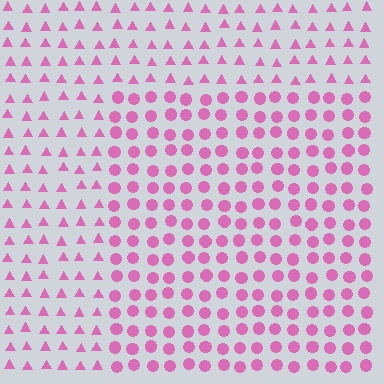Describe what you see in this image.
The image is filled with small pink elements arranged in a uniform grid. A rectangle-shaped region contains circles, while the surrounding area contains triangles. The boundary is defined purely by the change in element shape.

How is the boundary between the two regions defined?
The boundary is defined by a change in element shape: circles inside vs. triangles outside. All elements share the same color and spacing.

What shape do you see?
I see a rectangle.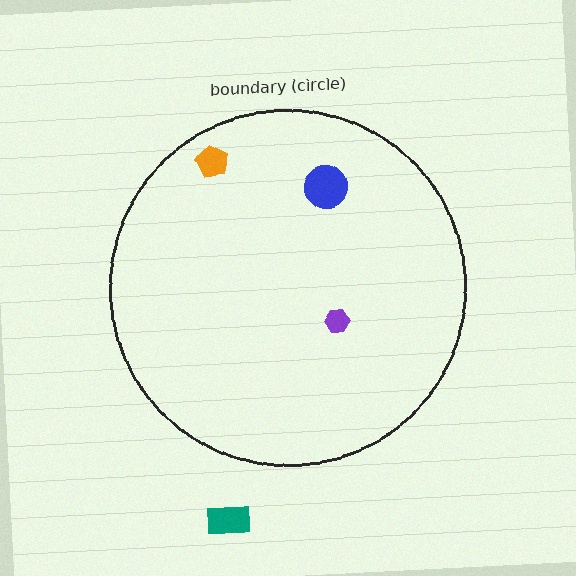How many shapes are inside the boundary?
3 inside, 1 outside.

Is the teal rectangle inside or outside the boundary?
Outside.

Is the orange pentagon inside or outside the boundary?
Inside.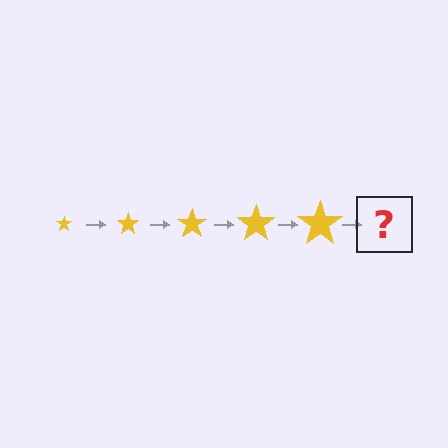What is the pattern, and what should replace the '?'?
The pattern is that the star gets progressively larger each step. The '?' should be a yellow star, larger than the previous one.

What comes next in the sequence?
The next element should be a yellow star, larger than the previous one.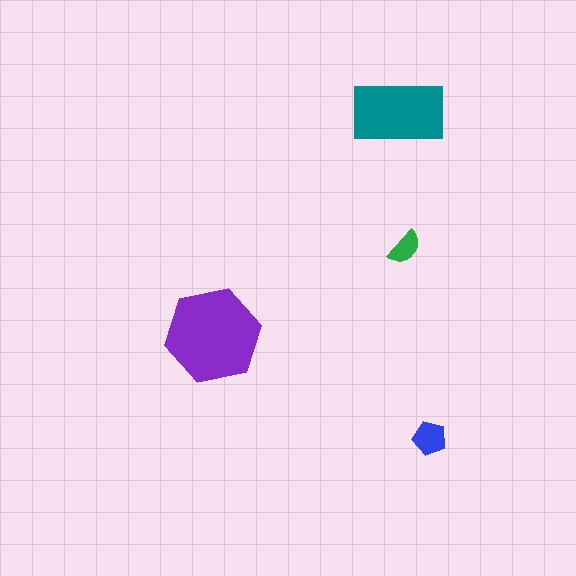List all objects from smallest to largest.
The green semicircle, the blue pentagon, the teal rectangle, the purple hexagon.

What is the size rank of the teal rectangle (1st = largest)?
2nd.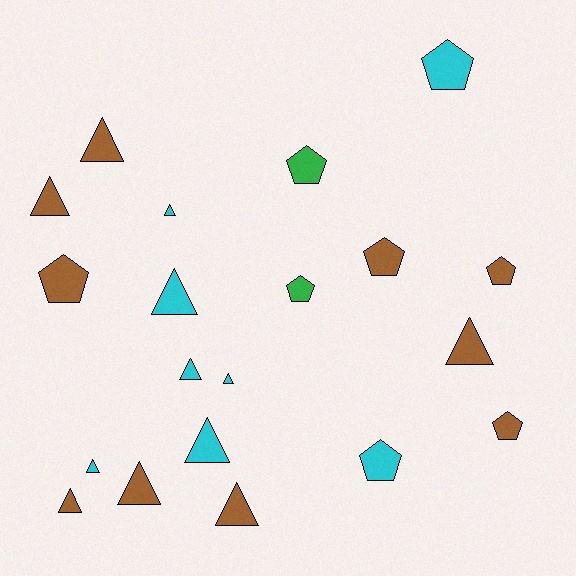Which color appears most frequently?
Brown, with 10 objects.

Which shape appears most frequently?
Triangle, with 12 objects.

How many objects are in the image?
There are 20 objects.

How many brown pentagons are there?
There are 4 brown pentagons.